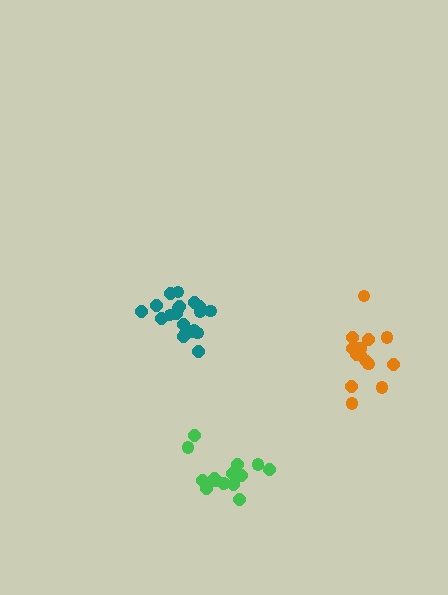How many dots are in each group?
Group 1: 20 dots, Group 2: 15 dots, Group 3: 15 dots (50 total).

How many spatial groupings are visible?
There are 3 spatial groupings.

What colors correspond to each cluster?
The clusters are colored: teal, green, orange.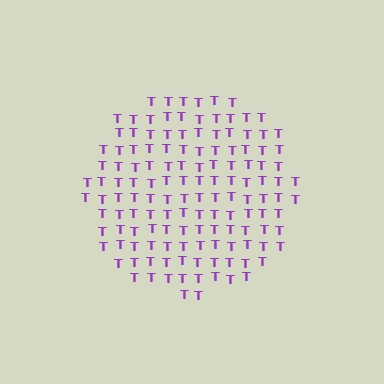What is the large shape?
The large shape is a circle.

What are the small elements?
The small elements are letter T's.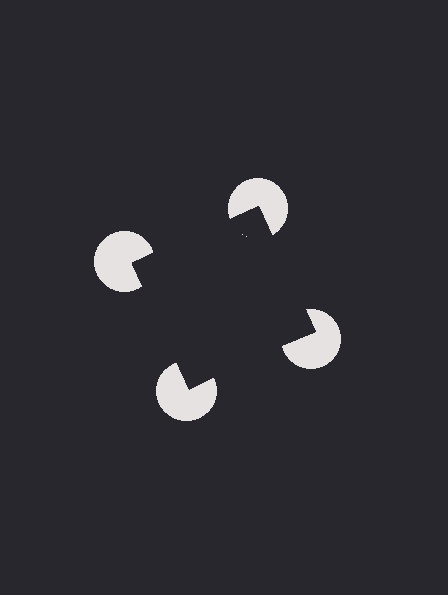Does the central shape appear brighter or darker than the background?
It typically appears slightly darker than the background, even though no actual brightness change is drawn.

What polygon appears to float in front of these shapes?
An illusory square — its edges are inferred from the aligned wedge cuts in the pac-man discs, not physically drawn.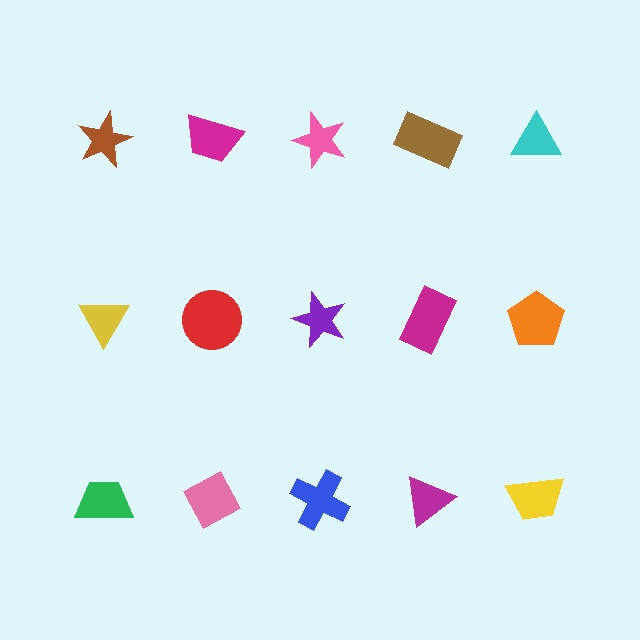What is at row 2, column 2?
A red circle.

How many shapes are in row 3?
5 shapes.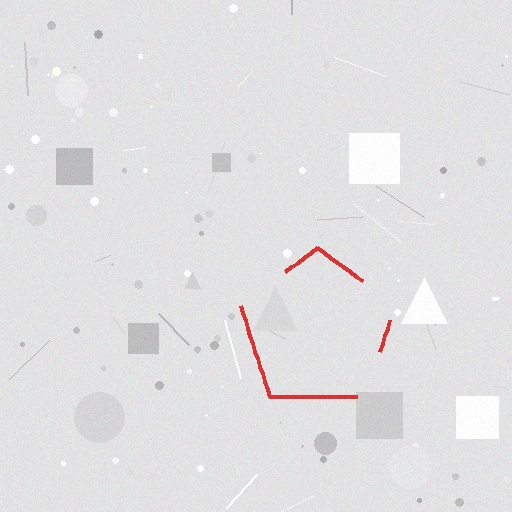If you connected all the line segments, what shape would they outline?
They would outline a pentagon.